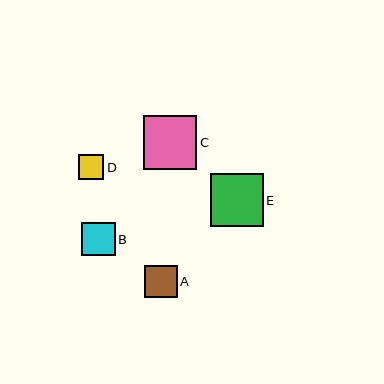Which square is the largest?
Square C is the largest with a size of approximately 54 pixels.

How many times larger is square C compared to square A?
Square C is approximately 1.7 times the size of square A.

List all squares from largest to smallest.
From largest to smallest: C, E, B, A, D.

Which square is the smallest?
Square D is the smallest with a size of approximately 25 pixels.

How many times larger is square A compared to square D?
Square A is approximately 1.3 times the size of square D.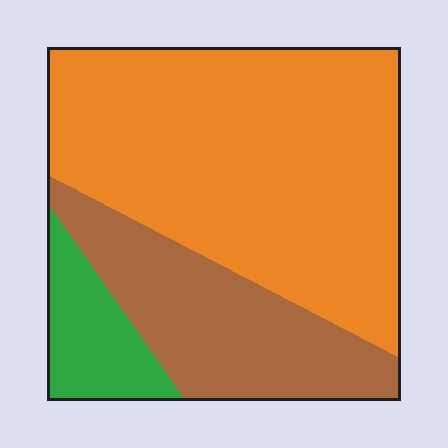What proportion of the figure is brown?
Brown takes up about one quarter (1/4) of the figure.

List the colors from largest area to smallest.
From largest to smallest: orange, brown, green.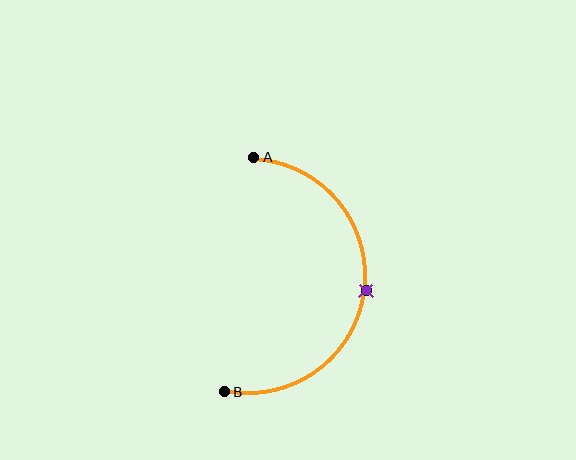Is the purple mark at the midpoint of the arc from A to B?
Yes. The purple mark lies on the arc at equal arc-length from both A and B — it is the arc midpoint.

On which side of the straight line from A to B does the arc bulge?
The arc bulges to the right of the straight line connecting A and B.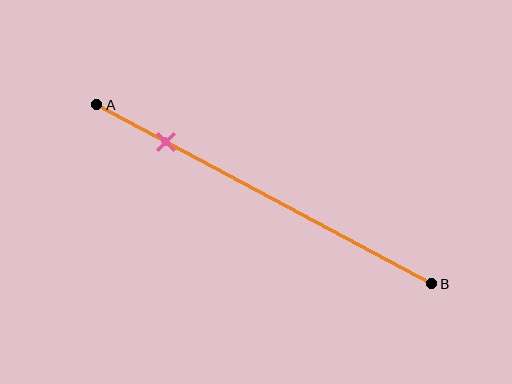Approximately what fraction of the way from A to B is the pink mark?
The pink mark is approximately 20% of the way from A to B.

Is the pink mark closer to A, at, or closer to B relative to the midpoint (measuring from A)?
The pink mark is closer to point A than the midpoint of segment AB.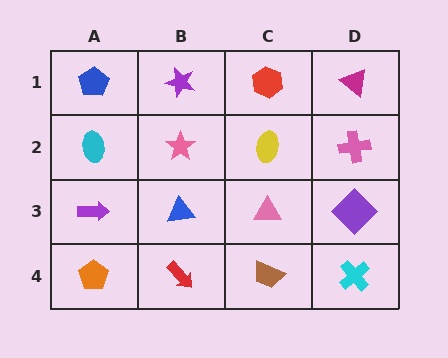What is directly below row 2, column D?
A purple diamond.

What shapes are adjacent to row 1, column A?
A cyan ellipse (row 2, column A), a purple star (row 1, column B).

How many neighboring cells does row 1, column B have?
3.